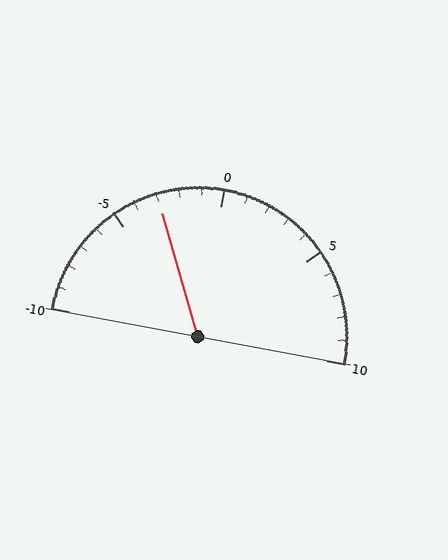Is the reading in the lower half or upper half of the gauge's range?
The reading is in the lower half of the range (-10 to 10).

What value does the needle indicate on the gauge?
The needle indicates approximately -3.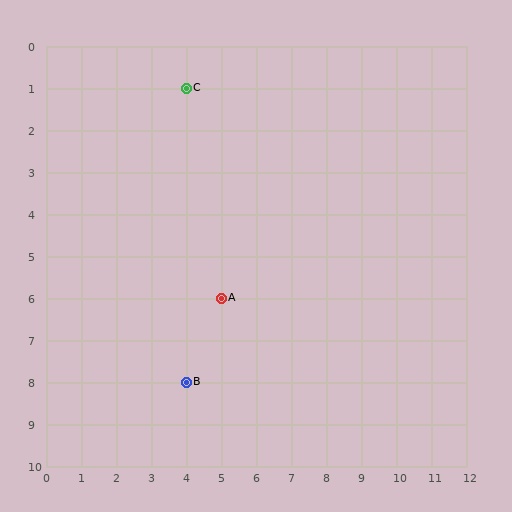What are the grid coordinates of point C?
Point C is at grid coordinates (4, 1).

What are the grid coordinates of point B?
Point B is at grid coordinates (4, 8).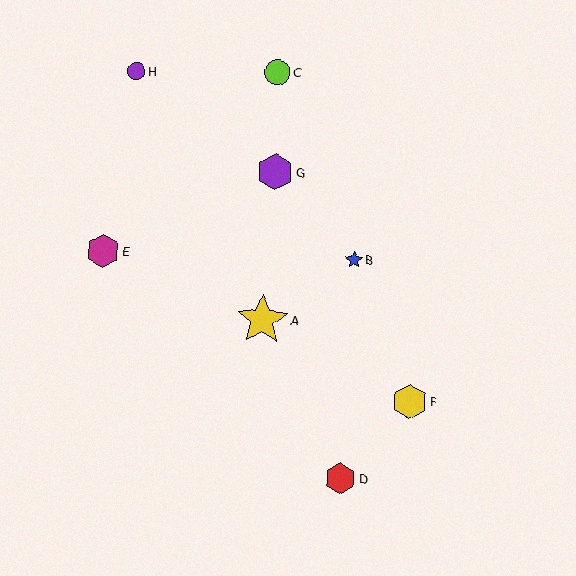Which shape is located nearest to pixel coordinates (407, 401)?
The yellow hexagon (labeled F) at (410, 402) is nearest to that location.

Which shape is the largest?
The yellow star (labeled A) is the largest.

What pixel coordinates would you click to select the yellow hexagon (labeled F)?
Click at (410, 402) to select the yellow hexagon F.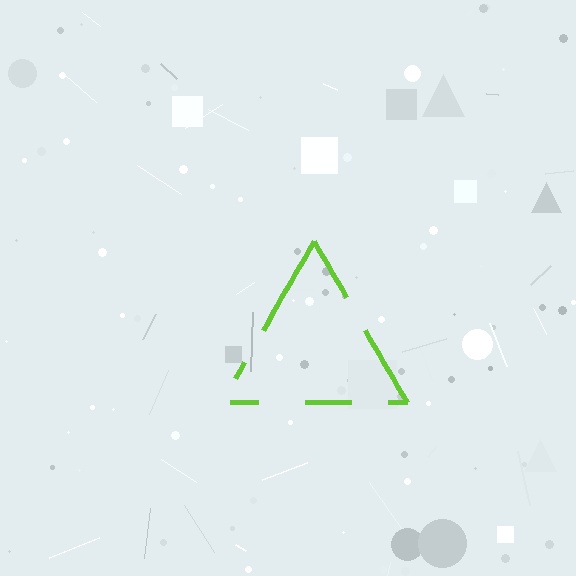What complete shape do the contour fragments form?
The contour fragments form a triangle.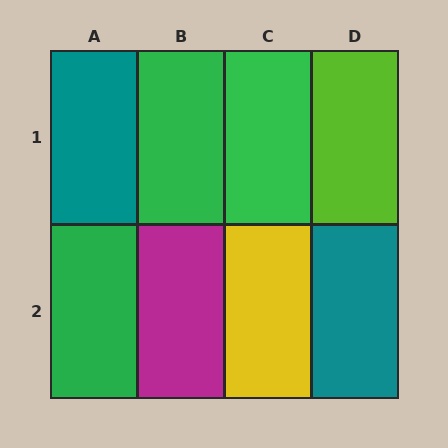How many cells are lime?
1 cell is lime.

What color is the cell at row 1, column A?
Teal.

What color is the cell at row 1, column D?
Lime.